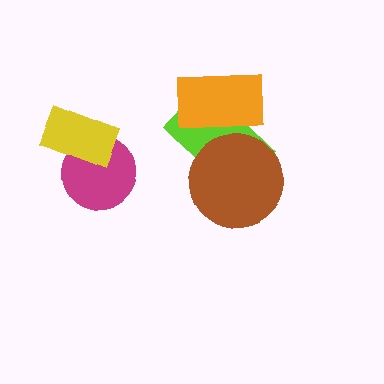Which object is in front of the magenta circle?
The yellow rectangle is in front of the magenta circle.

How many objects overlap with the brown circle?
1 object overlaps with the brown circle.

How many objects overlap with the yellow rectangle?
1 object overlaps with the yellow rectangle.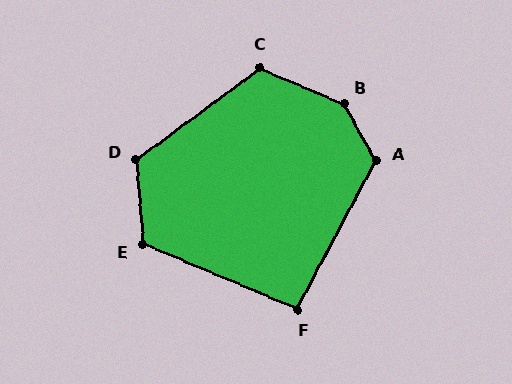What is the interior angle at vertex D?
Approximately 122 degrees (obtuse).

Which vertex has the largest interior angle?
B, at approximately 143 degrees.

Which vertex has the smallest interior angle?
F, at approximately 95 degrees.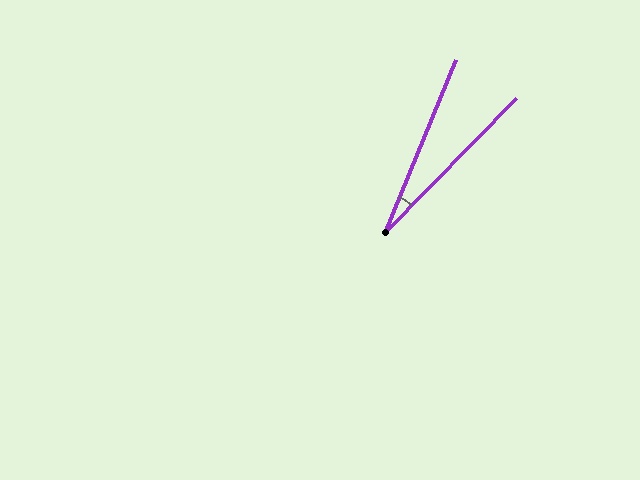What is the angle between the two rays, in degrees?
Approximately 22 degrees.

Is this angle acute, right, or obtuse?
It is acute.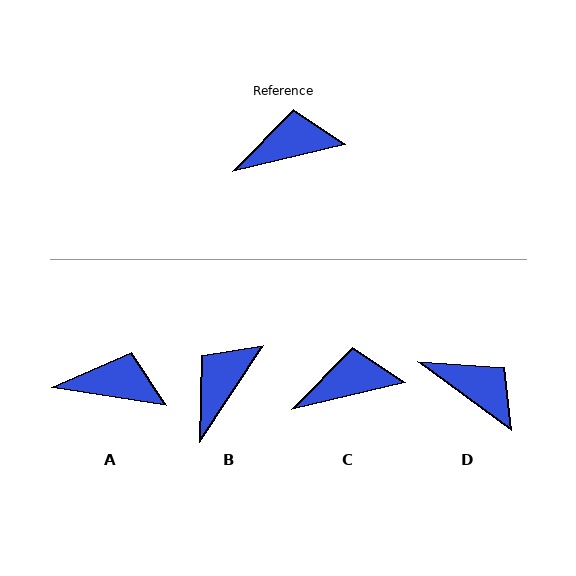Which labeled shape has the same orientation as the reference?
C.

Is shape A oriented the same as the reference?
No, it is off by about 22 degrees.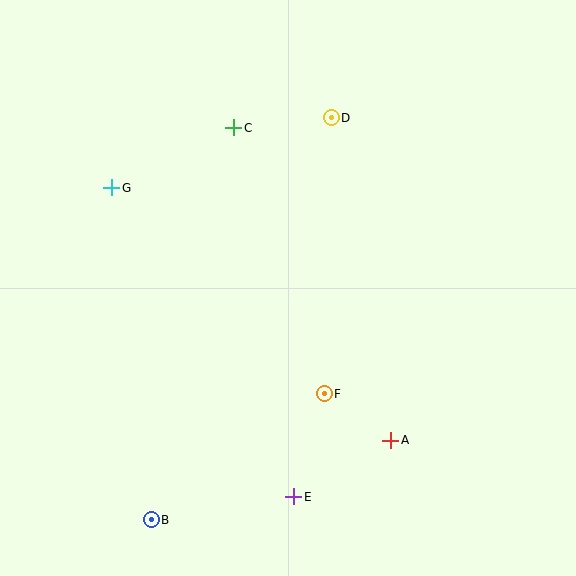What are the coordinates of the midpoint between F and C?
The midpoint between F and C is at (279, 261).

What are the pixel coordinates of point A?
Point A is at (391, 440).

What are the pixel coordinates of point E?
Point E is at (294, 497).